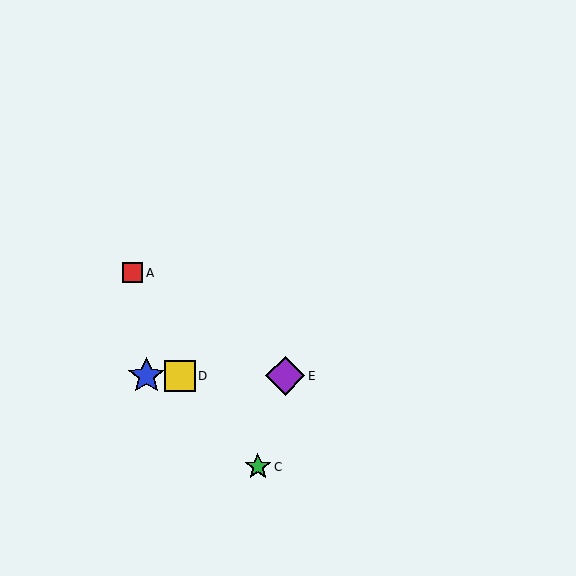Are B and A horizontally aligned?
No, B is at y≈376 and A is at y≈273.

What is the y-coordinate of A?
Object A is at y≈273.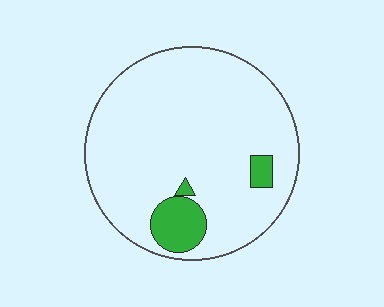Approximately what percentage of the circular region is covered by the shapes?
Approximately 10%.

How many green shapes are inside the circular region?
3.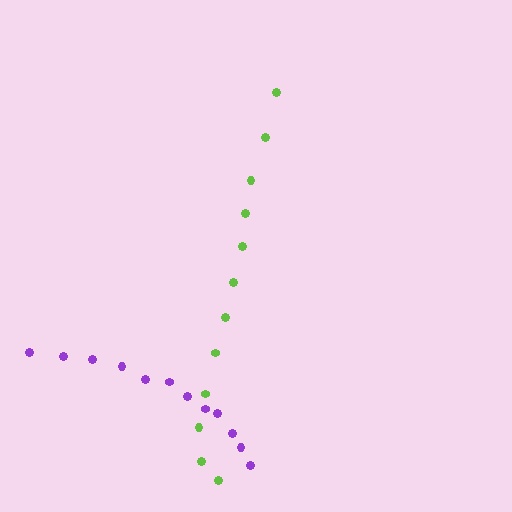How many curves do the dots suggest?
There are 2 distinct paths.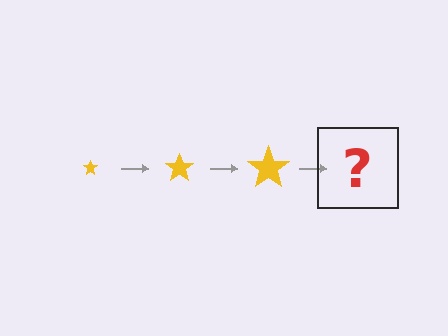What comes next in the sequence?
The next element should be a yellow star, larger than the previous one.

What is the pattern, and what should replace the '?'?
The pattern is that the star gets progressively larger each step. The '?' should be a yellow star, larger than the previous one.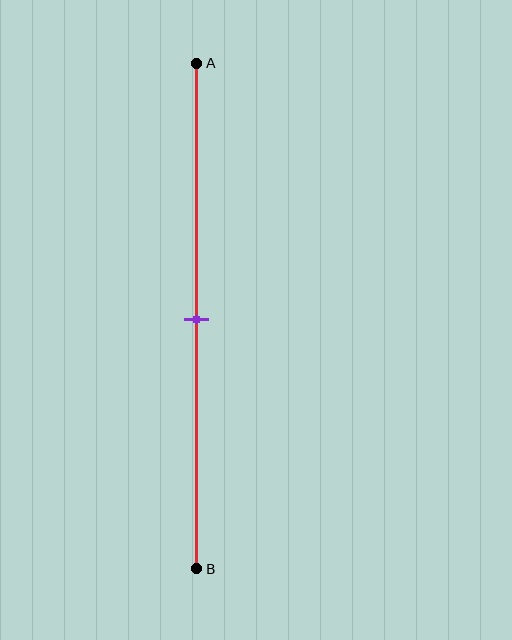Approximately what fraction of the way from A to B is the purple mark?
The purple mark is approximately 50% of the way from A to B.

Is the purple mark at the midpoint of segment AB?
Yes, the mark is approximately at the midpoint.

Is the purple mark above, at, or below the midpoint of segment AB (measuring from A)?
The purple mark is approximately at the midpoint of segment AB.